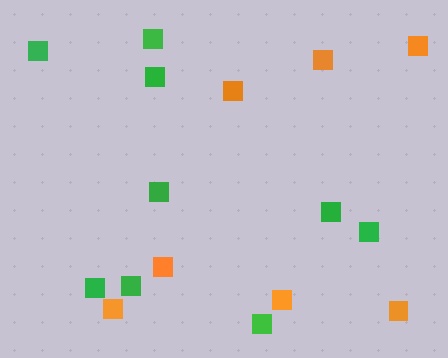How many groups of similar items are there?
There are 2 groups: one group of orange squares (7) and one group of green squares (9).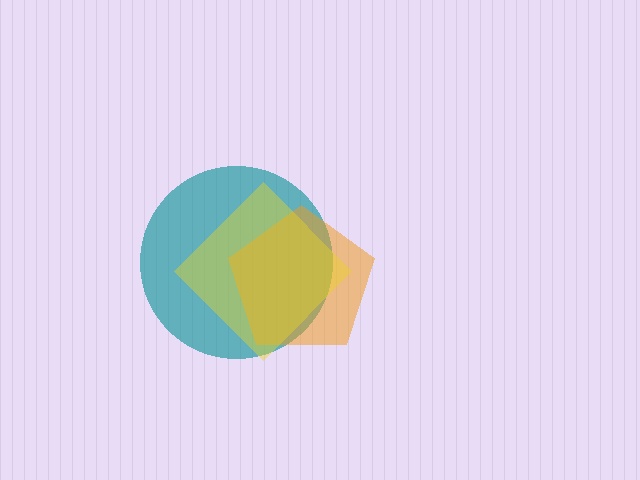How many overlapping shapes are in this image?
There are 3 overlapping shapes in the image.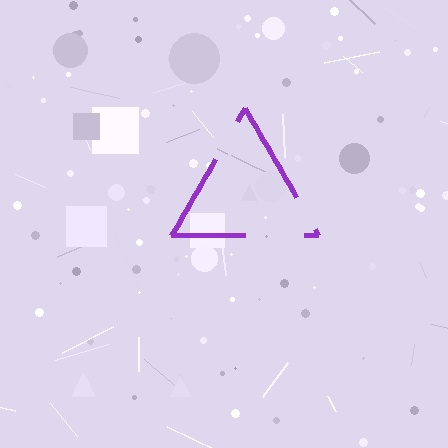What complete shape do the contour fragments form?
The contour fragments form a triangle.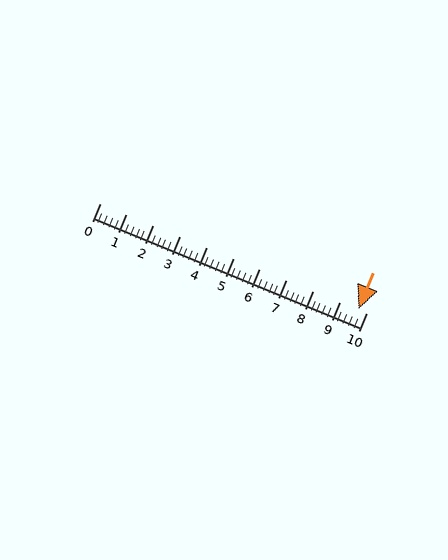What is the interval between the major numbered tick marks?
The major tick marks are spaced 1 units apart.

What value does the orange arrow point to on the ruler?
The orange arrow points to approximately 9.7.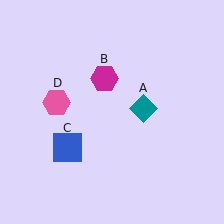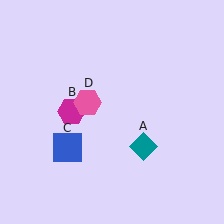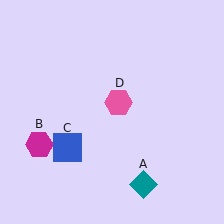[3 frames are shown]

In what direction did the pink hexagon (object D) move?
The pink hexagon (object D) moved right.